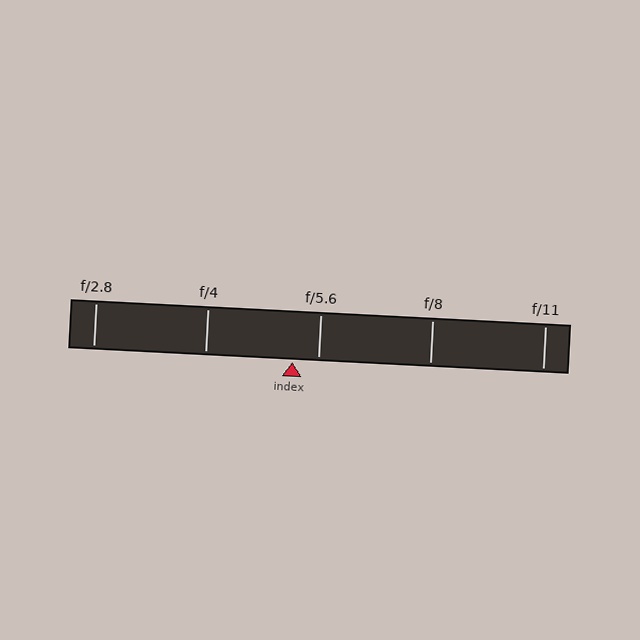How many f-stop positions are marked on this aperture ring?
There are 5 f-stop positions marked.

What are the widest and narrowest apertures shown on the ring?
The widest aperture shown is f/2.8 and the narrowest is f/11.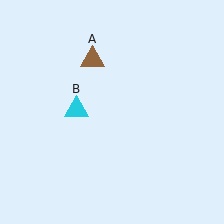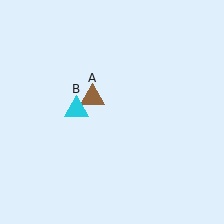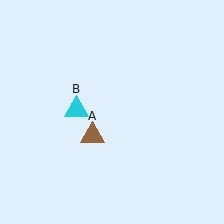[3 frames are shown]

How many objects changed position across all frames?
1 object changed position: brown triangle (object A).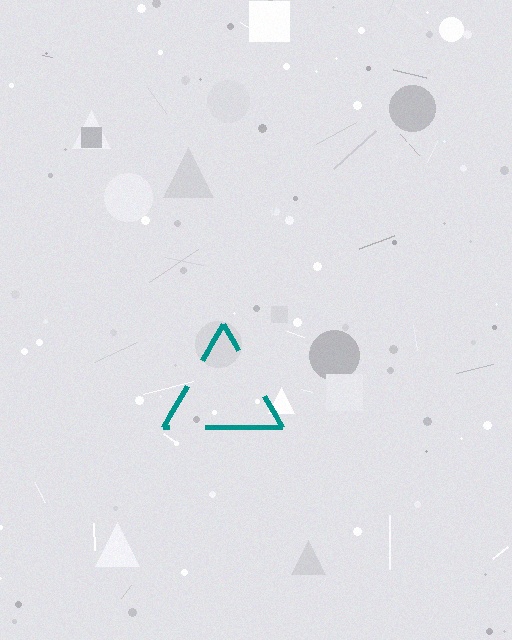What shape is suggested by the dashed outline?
The dashed outline suggests a triangle.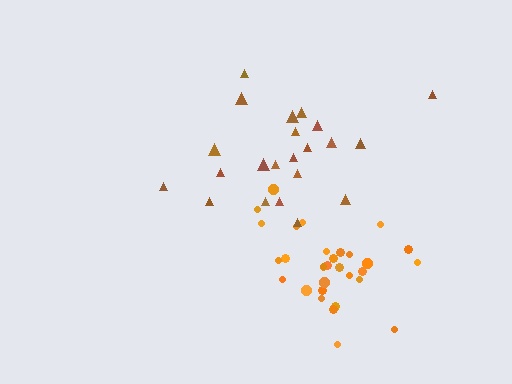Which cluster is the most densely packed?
Orange.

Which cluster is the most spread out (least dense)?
Brown.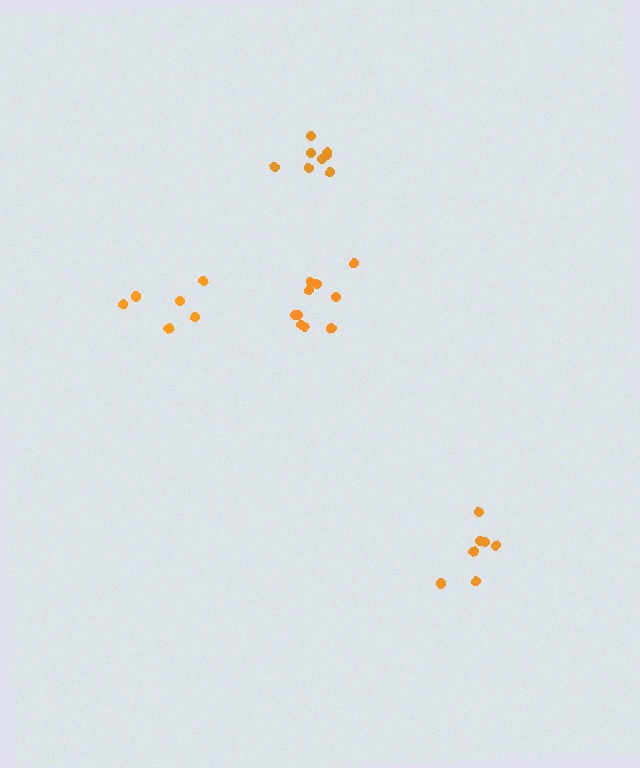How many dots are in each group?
Group 1: 8 dots, Group 2: 7 dots, Group 3: 10 dots, Group 4: 6 dots (31 total).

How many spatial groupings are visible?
There are 4 spatial groupings.